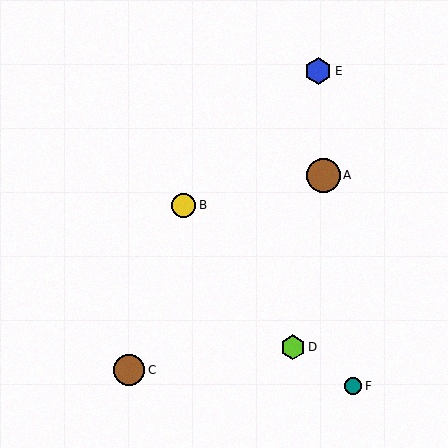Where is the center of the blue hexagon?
The center of the blue hexagon is at (318, 71).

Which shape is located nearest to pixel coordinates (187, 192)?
The yellow circle (labeled B) at (184, 205) is nearest to that location.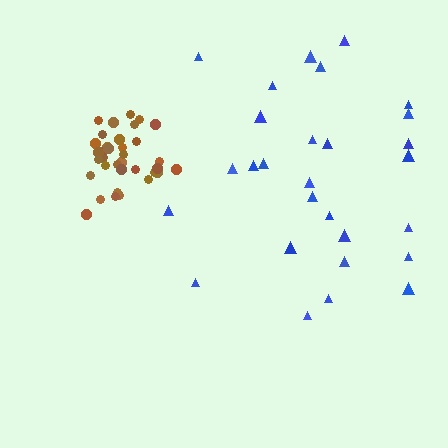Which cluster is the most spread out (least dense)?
Blue.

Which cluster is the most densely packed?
Brown.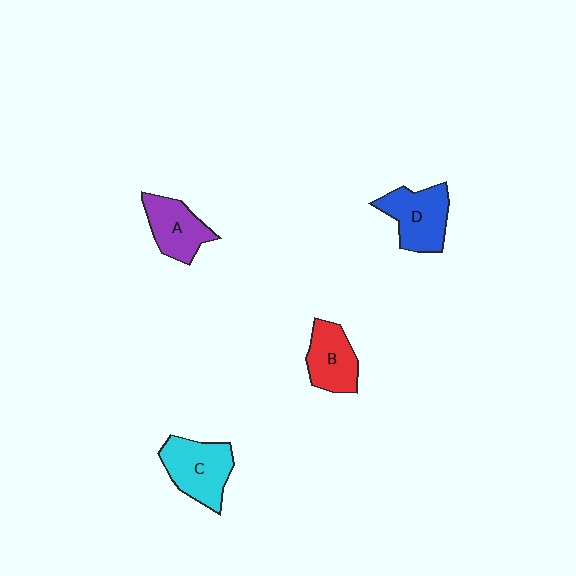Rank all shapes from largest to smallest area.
From largest to smallest: C (cyan), D (blue), A (purple), B (red).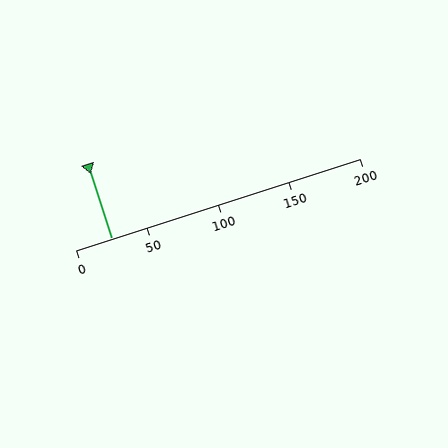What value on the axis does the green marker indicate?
The marker indicates approximately 25.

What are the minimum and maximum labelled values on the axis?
The axis runs from 0 to 200.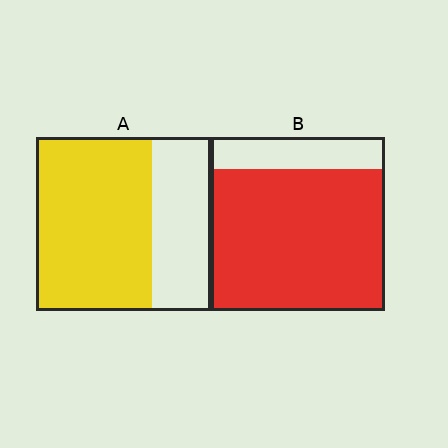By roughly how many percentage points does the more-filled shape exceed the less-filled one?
By roughly 15 percentage points (B over A).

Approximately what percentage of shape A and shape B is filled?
A is approximately 65% and B is approximately 80%.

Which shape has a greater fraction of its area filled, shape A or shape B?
Shape B.